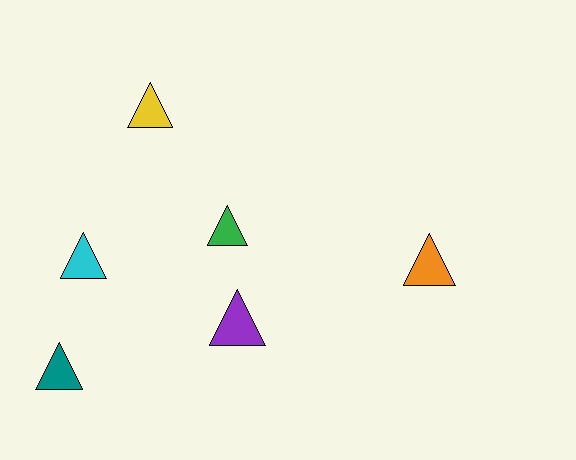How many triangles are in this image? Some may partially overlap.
There are 6 triangles.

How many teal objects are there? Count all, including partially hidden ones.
There is 1 teal object.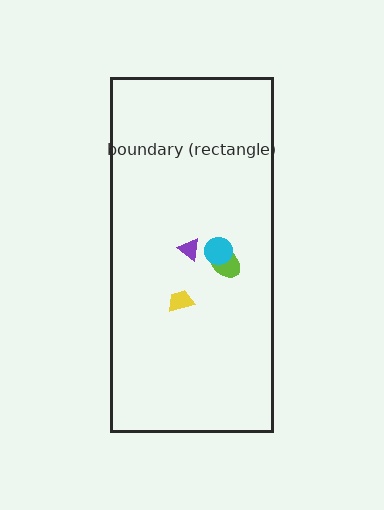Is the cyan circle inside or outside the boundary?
Inside.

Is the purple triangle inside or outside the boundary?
Inside.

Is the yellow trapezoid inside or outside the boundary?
Inside.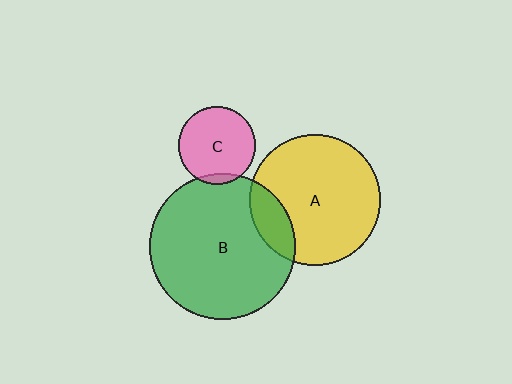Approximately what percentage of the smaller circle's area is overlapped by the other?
Approximately 5%.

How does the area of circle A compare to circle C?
Approximately 2.9 times.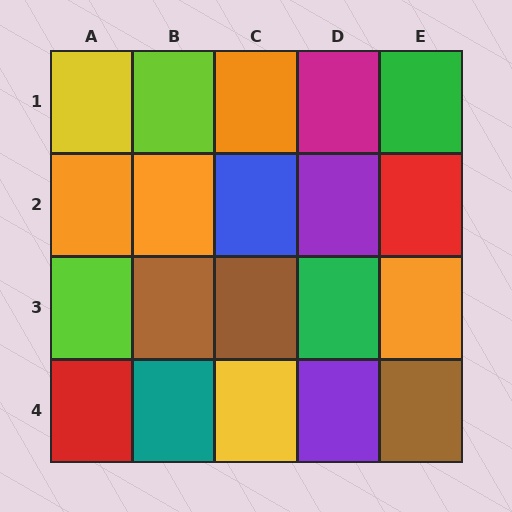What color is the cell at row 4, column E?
Brown.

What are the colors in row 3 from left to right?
Lime, brown, brown, green, orange.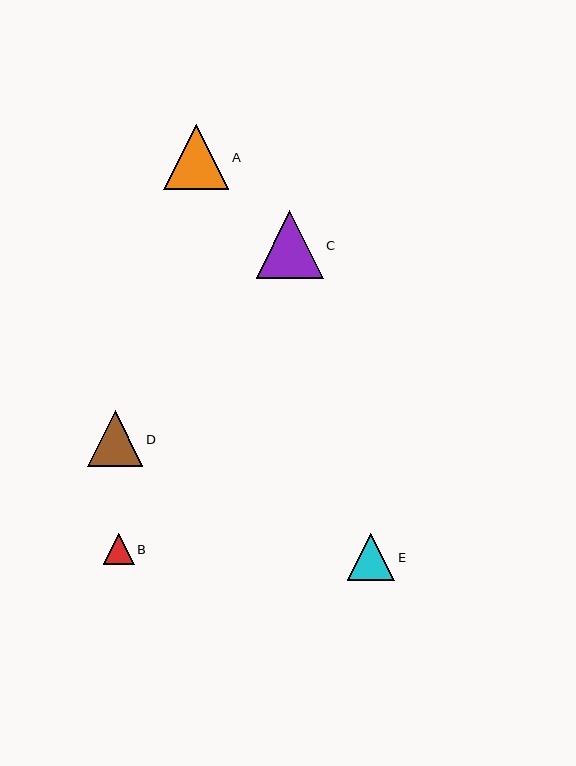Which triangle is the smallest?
Triangle B is the smallest with a size of approximately 31 pixels.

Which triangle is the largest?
Triangle C is the largest with a size of approximately 67 pixels.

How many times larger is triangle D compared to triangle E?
Triangle D is approximately 1.2 times the size of triangle E.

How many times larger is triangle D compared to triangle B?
Triangle D is approximately 1.8 times the size of triangle B.